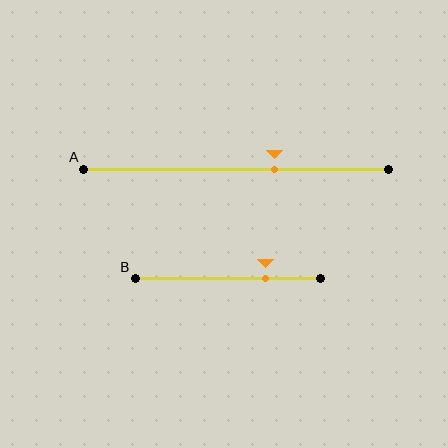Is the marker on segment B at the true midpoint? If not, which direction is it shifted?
No, the marker on segment B is shifted to the right by about 20% of the segment length.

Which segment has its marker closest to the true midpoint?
Segment A has its marker closest to the true midpoint.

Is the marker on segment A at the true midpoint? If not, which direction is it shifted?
No, the marker on segment A is shifted to the right by about 13% of the segment length.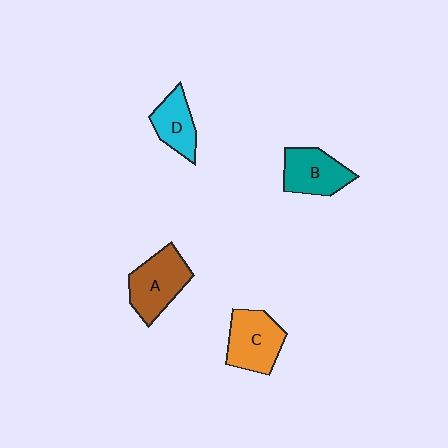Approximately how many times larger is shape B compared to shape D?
Approximately 1.3 times.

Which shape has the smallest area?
Shape D (cyan).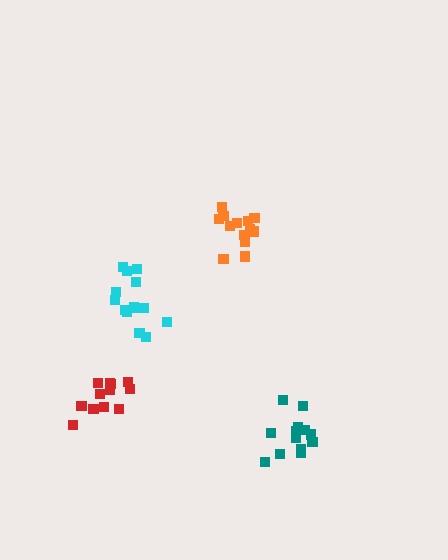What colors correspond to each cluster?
The clusters are colored: teal, orange, cyan, red.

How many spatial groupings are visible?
There are 4 spatial groupings.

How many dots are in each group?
Group 1: 13 dots, Group 2: 13 dots, Group 3: 13 dots, Group 4: 12 dots (51 total).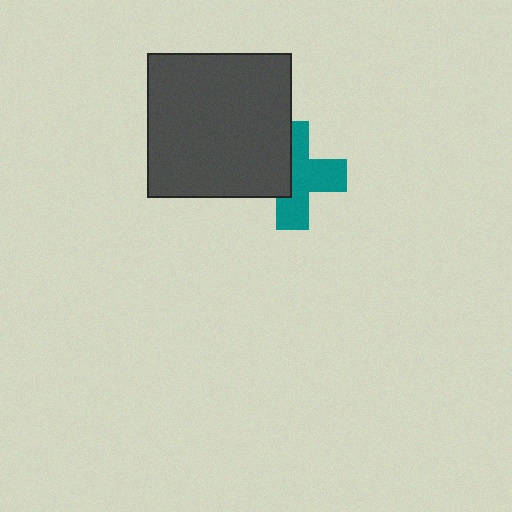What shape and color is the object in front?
The object in front is a dark gray square.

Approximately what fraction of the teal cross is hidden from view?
Roughly 40% of the teal cross is hidden behind the dark gray square.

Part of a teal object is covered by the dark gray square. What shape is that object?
It is a cross.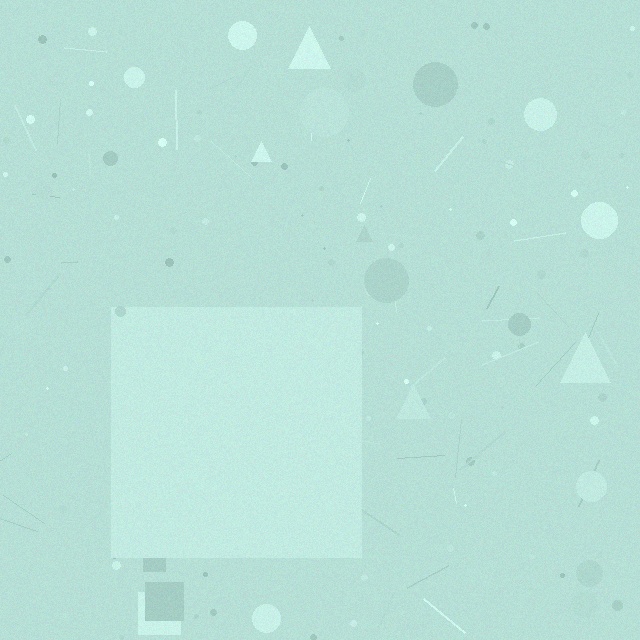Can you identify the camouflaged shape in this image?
The camouflaged shape is a square.